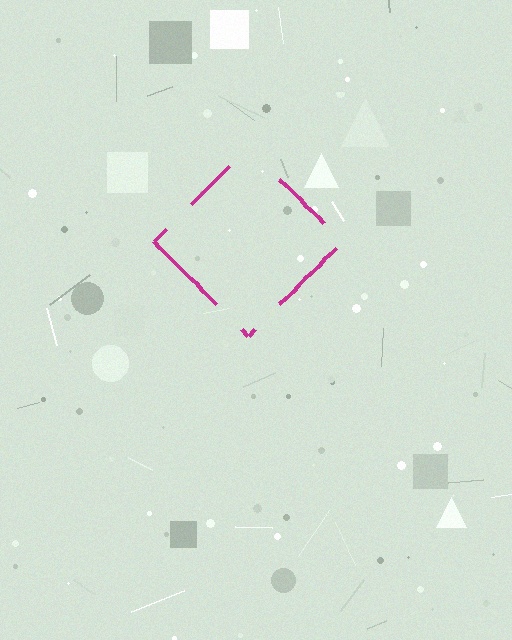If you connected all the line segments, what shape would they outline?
They would outline a diamond.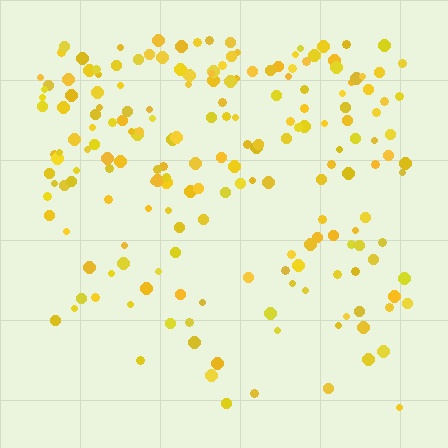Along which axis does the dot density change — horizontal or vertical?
Vertical.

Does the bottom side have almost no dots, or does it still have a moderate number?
Still a moderate number, just noticeably fewer than the top.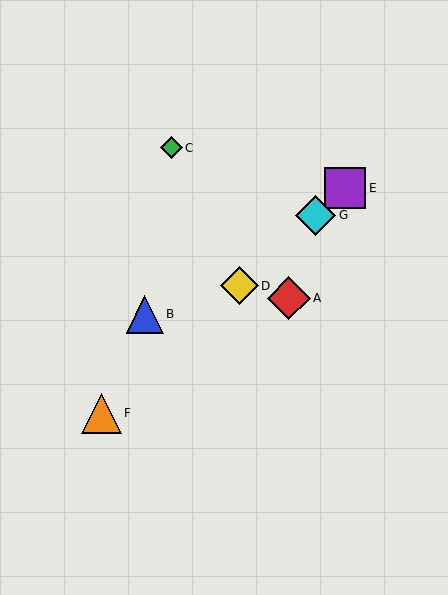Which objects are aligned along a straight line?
Objects D, E, F, G are aligned along a straight line.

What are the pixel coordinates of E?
Object E is at (345, 188).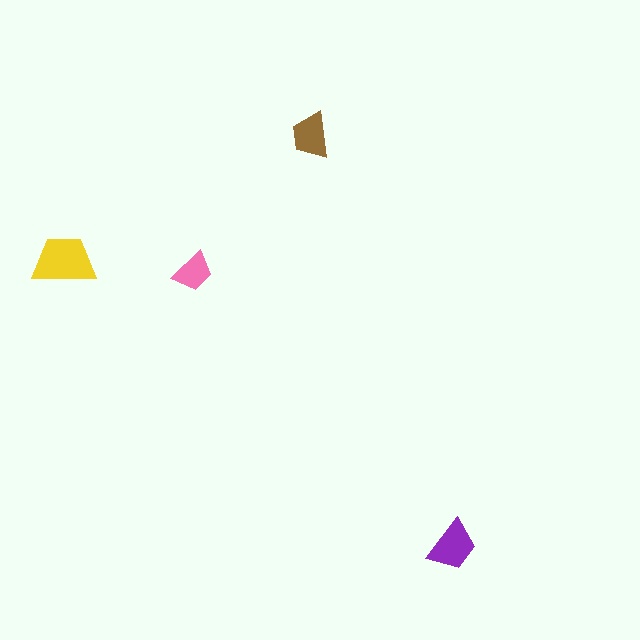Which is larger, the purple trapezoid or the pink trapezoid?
The purple one.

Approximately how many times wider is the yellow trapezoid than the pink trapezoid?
About 1.5 times wider.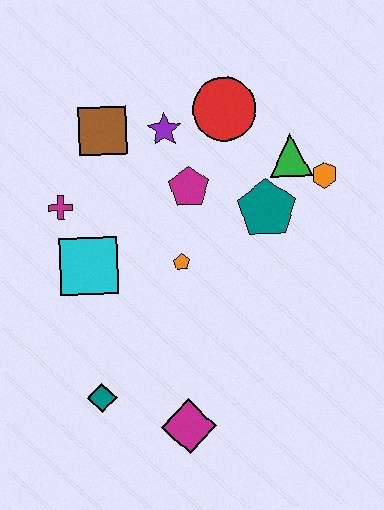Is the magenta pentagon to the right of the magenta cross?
Yes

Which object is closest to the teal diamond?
The magenta diamond is closest to the teal diamond.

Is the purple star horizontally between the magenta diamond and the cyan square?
Yes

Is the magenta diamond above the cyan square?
No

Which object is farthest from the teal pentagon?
The teal diamond is farthest from the teal pentagon.